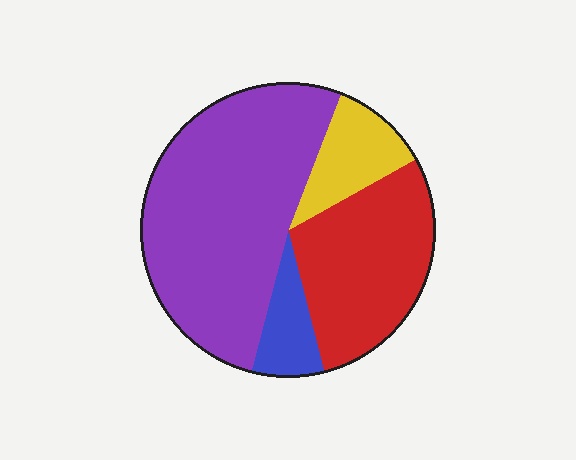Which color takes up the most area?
Purple, at roughly 50%.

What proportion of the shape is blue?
Blue takes up about one tenth (1/10) of the shape.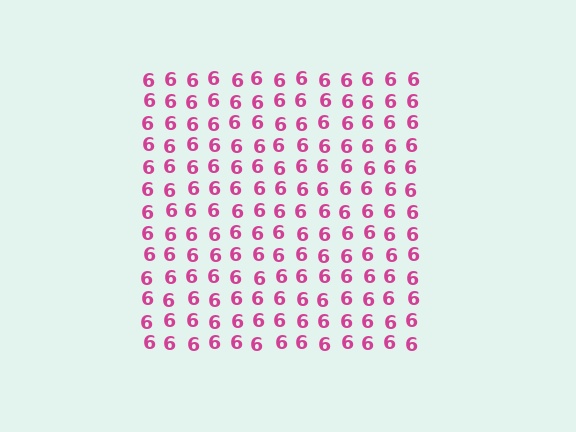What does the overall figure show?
The overall figure shows a square.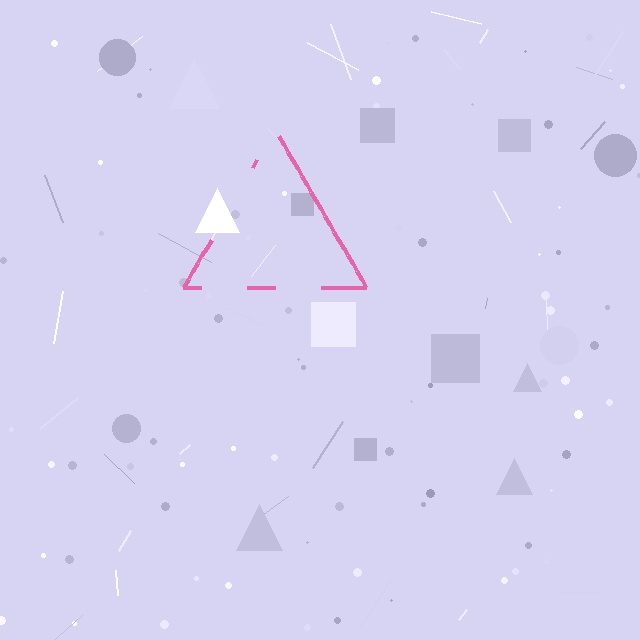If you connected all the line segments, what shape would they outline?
They would outline a triangle.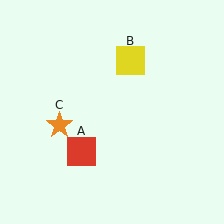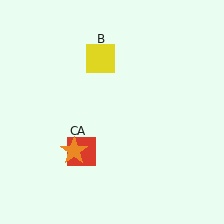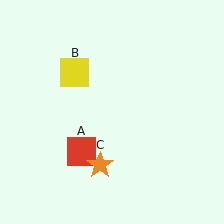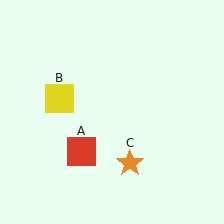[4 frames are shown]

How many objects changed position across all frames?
2 objects changed position: yellow square (object B), orange star (object C).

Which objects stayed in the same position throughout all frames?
Red square (object A) remained stationary.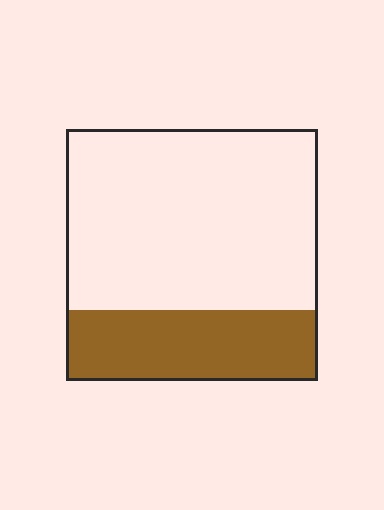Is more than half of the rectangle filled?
No.